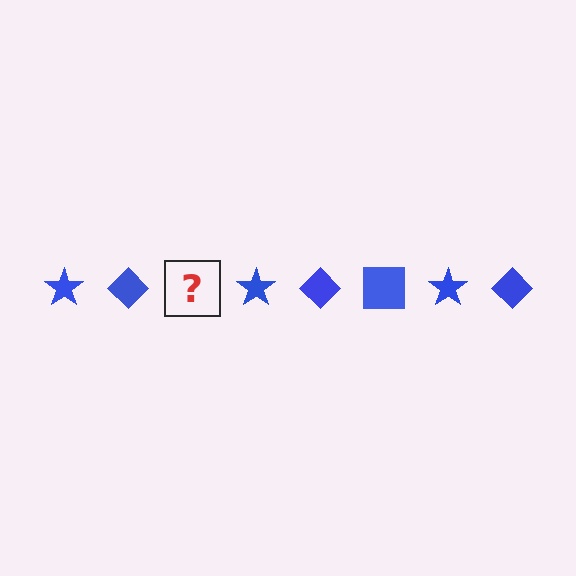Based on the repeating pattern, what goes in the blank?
The blank should be a blue square.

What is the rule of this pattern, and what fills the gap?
The rule is that the pattern cycles through star, diamond, square shapes in blue. The gap should be filled with a blue square.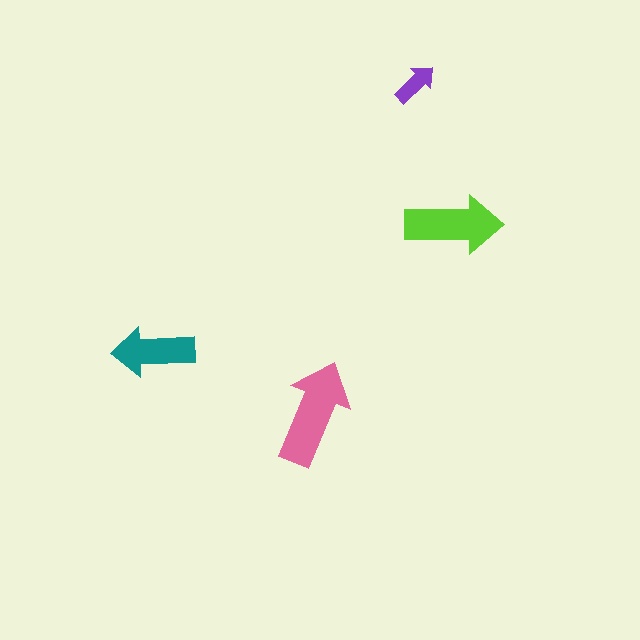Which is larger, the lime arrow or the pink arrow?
The pink one.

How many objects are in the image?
There are 4 objects in the image.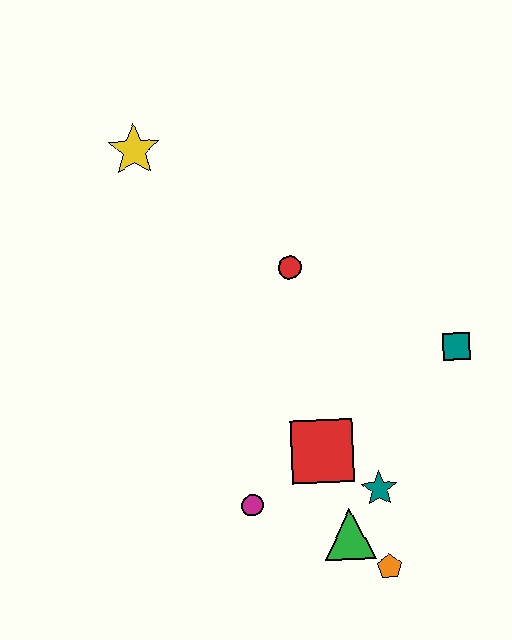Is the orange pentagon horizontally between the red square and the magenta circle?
No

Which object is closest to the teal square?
The teal star is closest to the teal square.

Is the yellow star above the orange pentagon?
Yes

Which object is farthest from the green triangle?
The yellow star is farthest from the green triangle.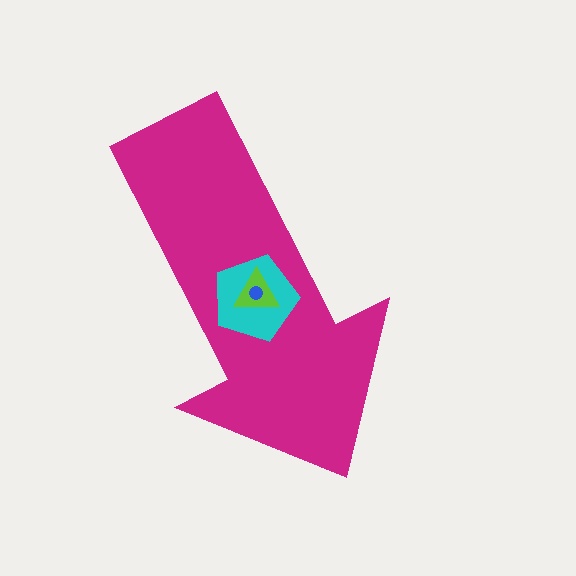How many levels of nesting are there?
4.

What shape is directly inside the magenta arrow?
The cyan pentagon.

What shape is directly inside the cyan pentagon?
The lime triangle.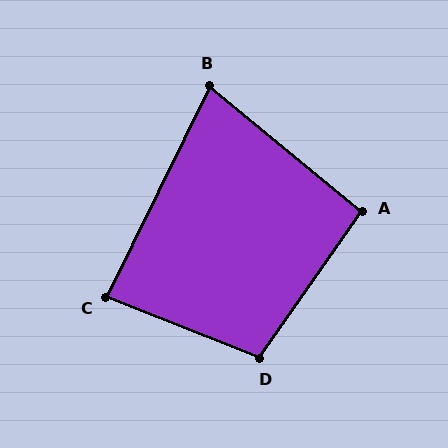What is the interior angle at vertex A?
Approximately 94 degrees (approximately right).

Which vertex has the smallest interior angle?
B, at approximately 77 degrees.